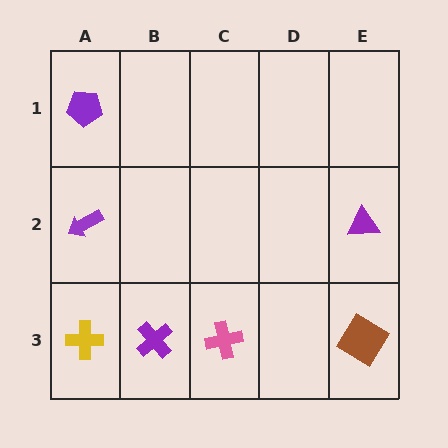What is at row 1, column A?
A purple pentagon.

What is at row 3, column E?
A brown diamond.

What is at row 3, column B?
A purple cross.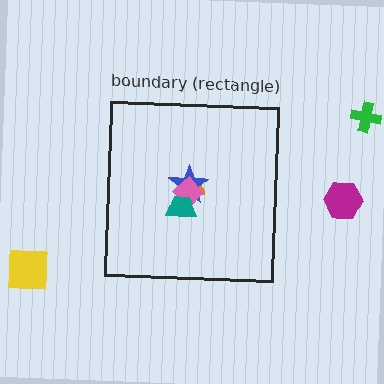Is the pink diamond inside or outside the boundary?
Inside.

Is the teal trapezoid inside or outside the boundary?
Inside.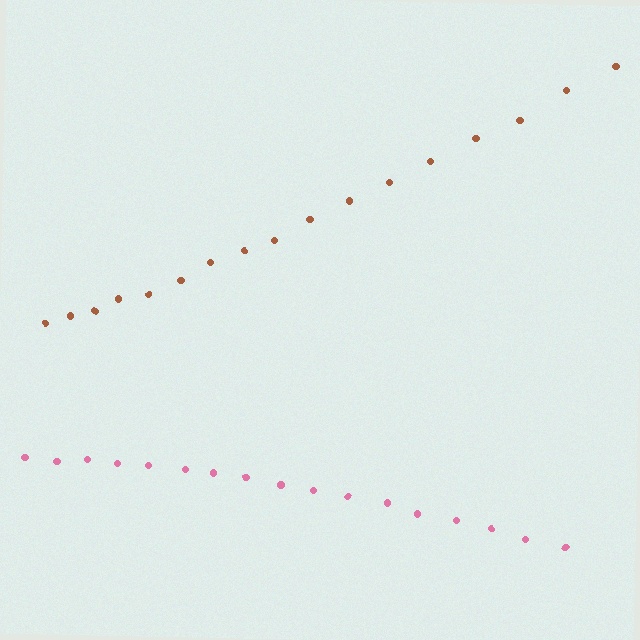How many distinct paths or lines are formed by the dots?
There are 2 distinct paths.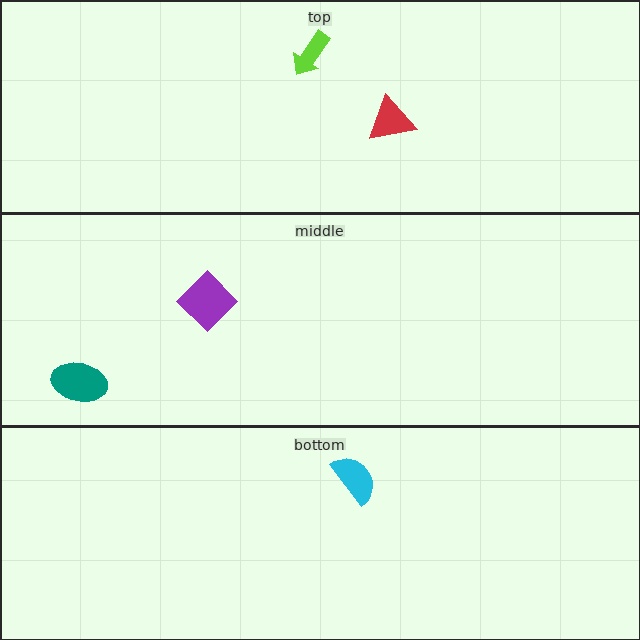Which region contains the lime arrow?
The top region.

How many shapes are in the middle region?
2.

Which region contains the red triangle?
The top region.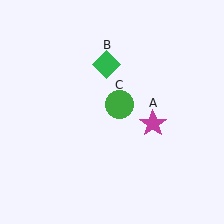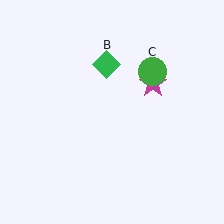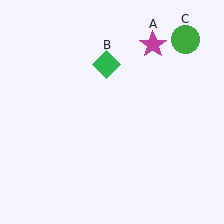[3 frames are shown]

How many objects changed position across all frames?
2 objects changed position: magenta star (object A), green circle (object C).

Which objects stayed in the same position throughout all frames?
Green diamond (object B) remained stationary.